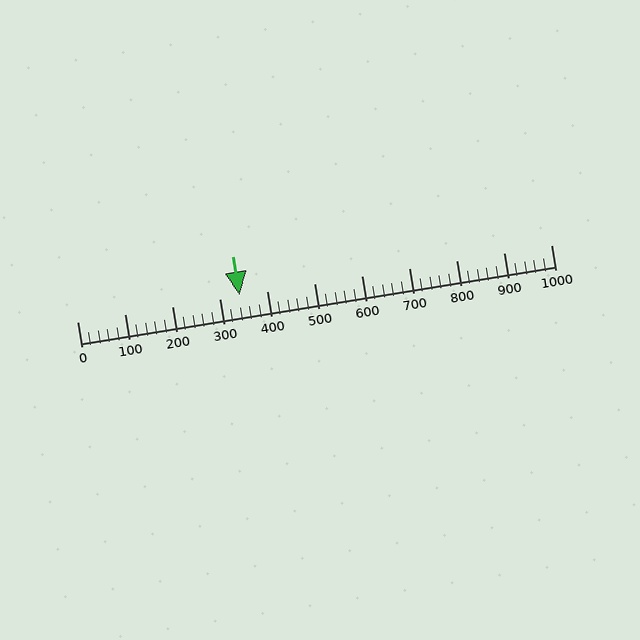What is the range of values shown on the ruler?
The ruler shows values from 0 to 1000.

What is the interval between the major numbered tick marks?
The major tick marks are spaced 100 units apart.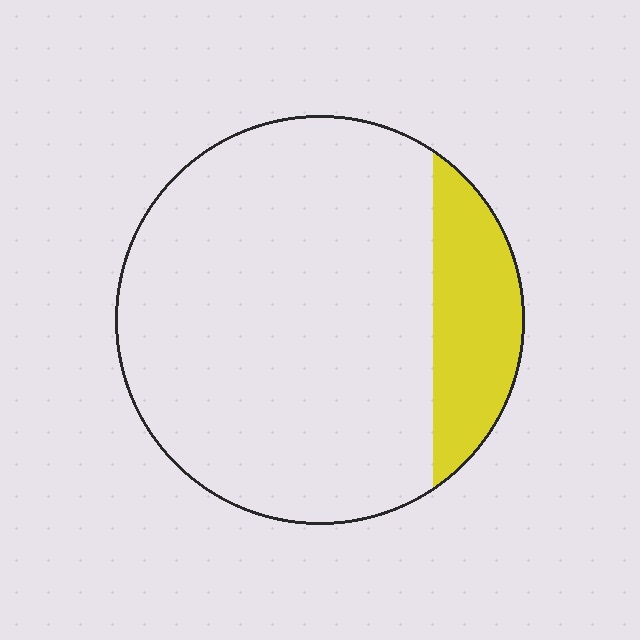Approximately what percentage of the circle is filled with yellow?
Approximately 15%.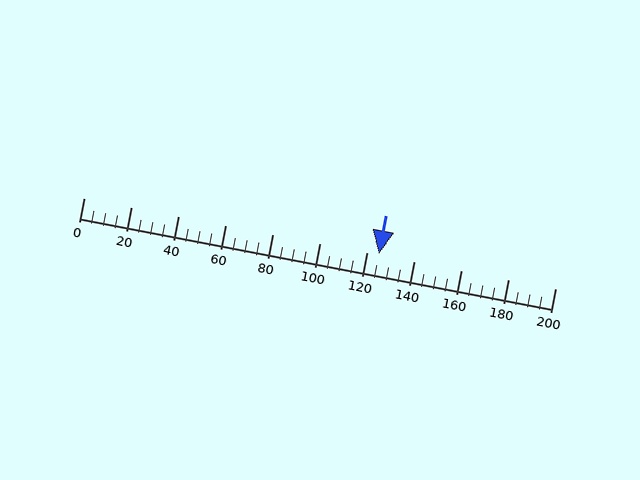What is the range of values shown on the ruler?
The ruler shows values from 0 to 200.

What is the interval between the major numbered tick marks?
The major tick marks are spaced 20 units apart.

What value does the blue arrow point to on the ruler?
The blue arrow points to approximately 125.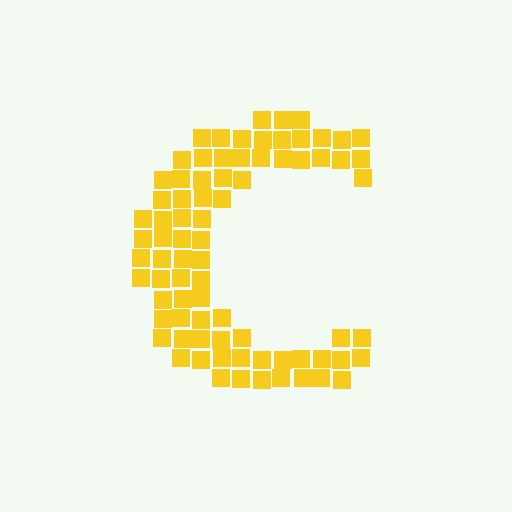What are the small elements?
The small elements are squares.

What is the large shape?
The large shape is the letter C.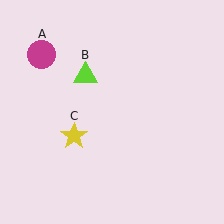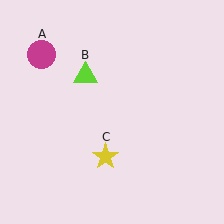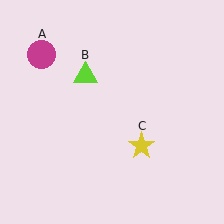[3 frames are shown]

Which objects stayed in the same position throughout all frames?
Magenta circle (object A) and lime triangle (object B) remained stationary.